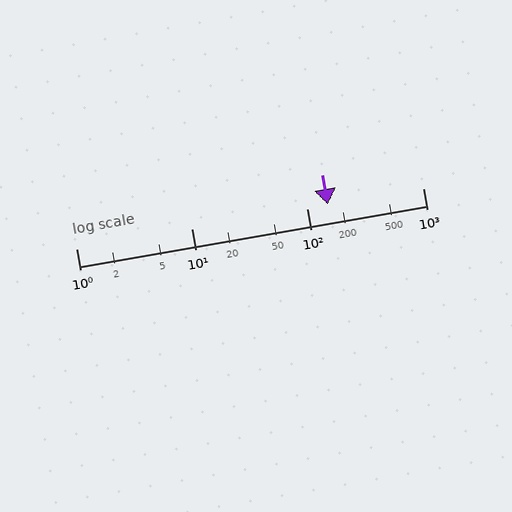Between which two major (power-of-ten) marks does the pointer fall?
The pointer is between 100 and 1000.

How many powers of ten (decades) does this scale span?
The scale spans 3 decades, from 1 to 1000.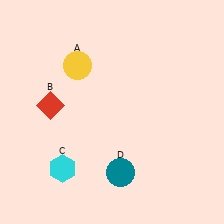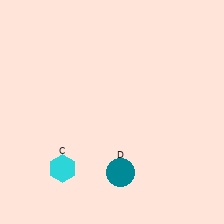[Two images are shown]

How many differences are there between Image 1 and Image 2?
There are 2 differences between the two images.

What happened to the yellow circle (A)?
The yellow circle (A) was removed in Image 2. It was in the top-left area of Image 1.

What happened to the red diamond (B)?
The red diamond (B) was removed in Image 2. It was in the top-left area of Image 1.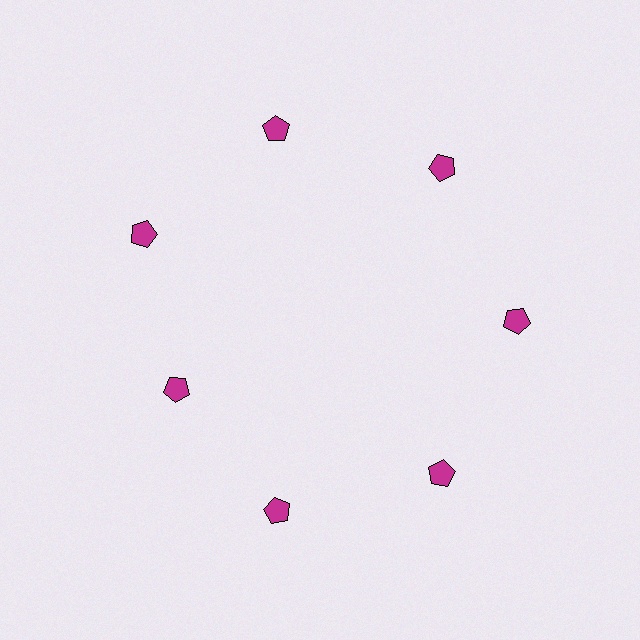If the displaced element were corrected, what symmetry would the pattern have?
It would have 7-fold rotational symmetry — the pattern would map onto itself every 51 degrees.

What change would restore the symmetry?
The symmetry would be restored by moving it outward, back onto the ring so that all 7 pentagons sit at equal angles and equal distance from the center.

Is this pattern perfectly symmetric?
No. The 7 magenta pentagons are arranged in a ring, but one element near the 8 o'clock position is pulled inward toward the center, breaking the 7-fold rotational symmetry.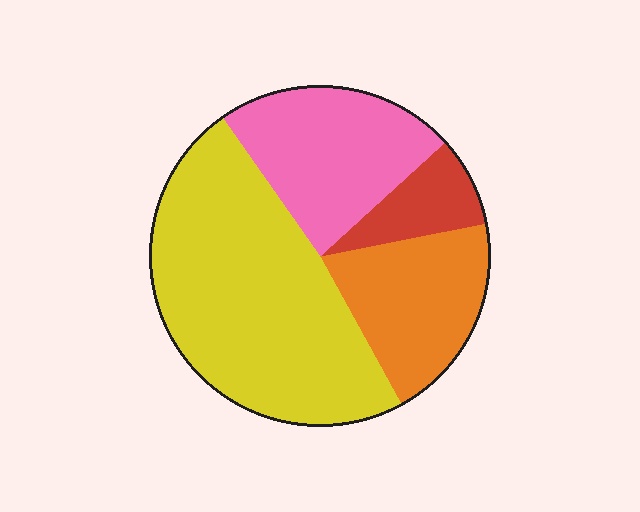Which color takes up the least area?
Red, at roughly 10%.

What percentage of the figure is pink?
Pink covers about 25% of the figure.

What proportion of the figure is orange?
Orange takes up about one fifth (1/5) of the figure.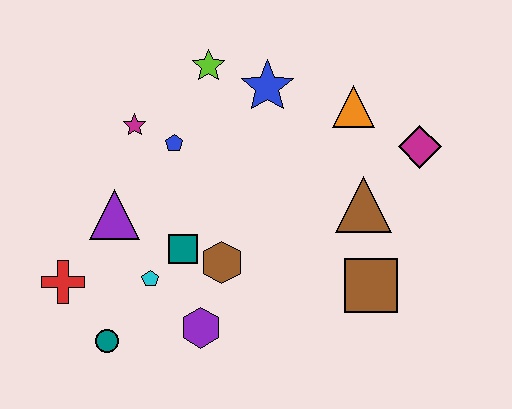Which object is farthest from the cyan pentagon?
The magenta diamond is farthest from the cyan pentagon.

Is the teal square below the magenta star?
Yes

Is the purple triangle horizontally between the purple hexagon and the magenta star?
No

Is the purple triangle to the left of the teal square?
Yes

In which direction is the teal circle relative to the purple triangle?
The teal circle is below the purple triangle.